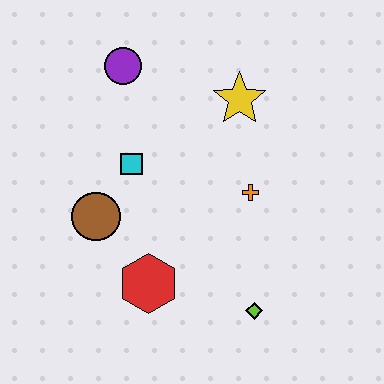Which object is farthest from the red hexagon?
The purple circle is farthest from the red hexagon.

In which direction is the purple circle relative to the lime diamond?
The purple circle is above the lime diamond.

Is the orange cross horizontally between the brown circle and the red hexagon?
No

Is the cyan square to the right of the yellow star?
No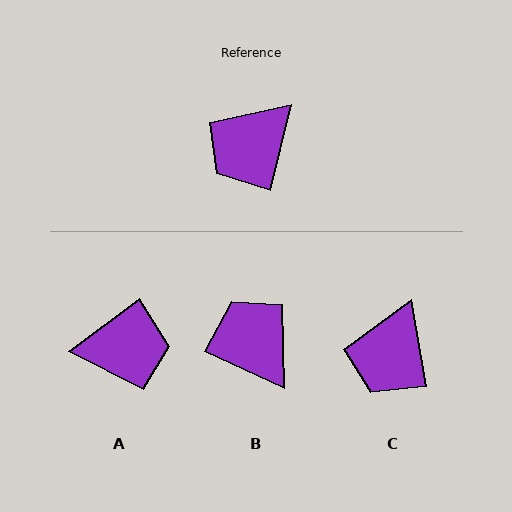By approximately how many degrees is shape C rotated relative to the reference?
Approximately 24 degrees counter-clockwise.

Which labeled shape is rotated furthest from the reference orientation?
A, about 141 degrees away.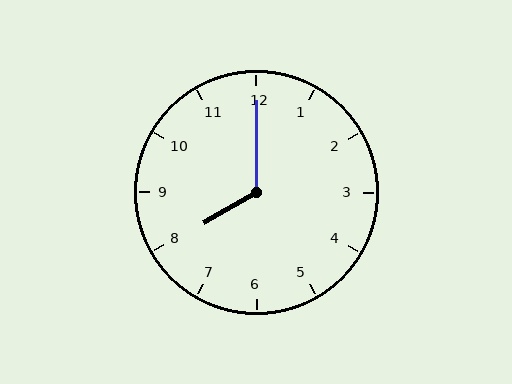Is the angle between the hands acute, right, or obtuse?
It is obtuse.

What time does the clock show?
8:00.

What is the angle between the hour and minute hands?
Approximately 120 degrees.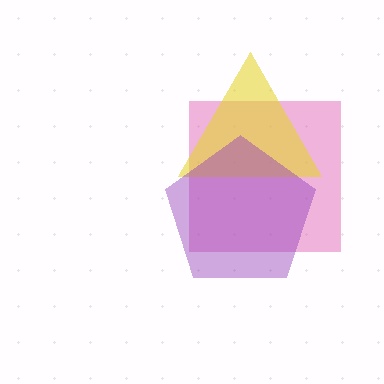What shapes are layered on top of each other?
The layered shapes are: a pink square, a yellow triangle, a purple pentagon.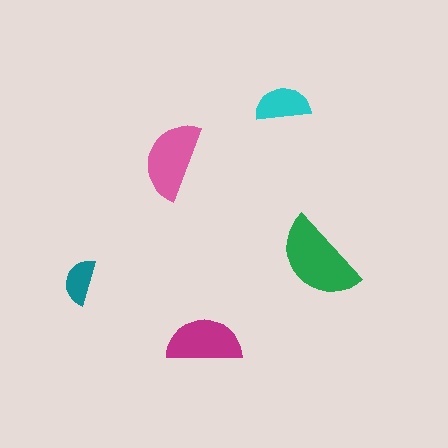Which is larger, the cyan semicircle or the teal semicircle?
The cyan one.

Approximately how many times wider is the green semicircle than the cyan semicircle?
About 1.5 times wider.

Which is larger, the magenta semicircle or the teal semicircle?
The magenta one.